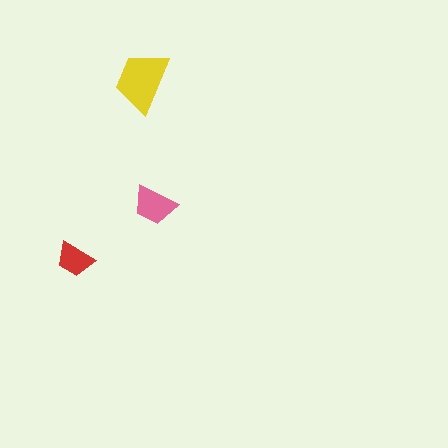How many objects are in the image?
There are 3 objects in the image.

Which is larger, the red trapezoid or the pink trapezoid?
The pink one.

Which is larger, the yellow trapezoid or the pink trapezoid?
The yellow one.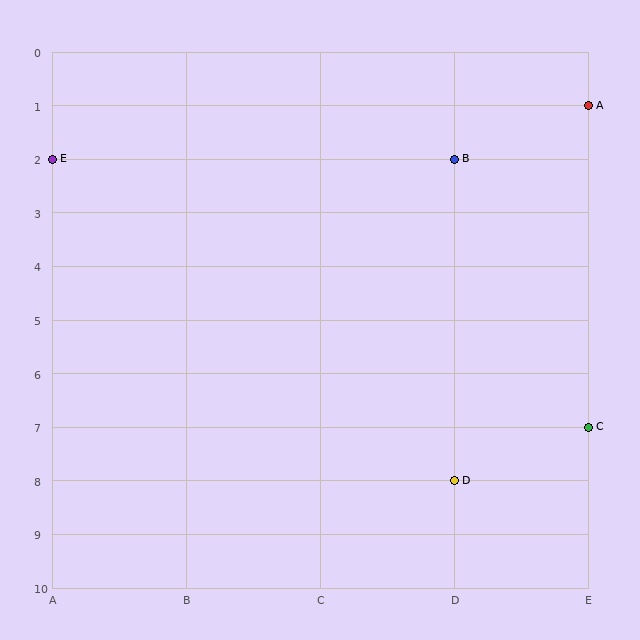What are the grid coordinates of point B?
Point B is at grid coordinates (D, 2).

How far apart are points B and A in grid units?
Points B and A are 1 column and 1 row apart (about 1.4 grid units diagonally).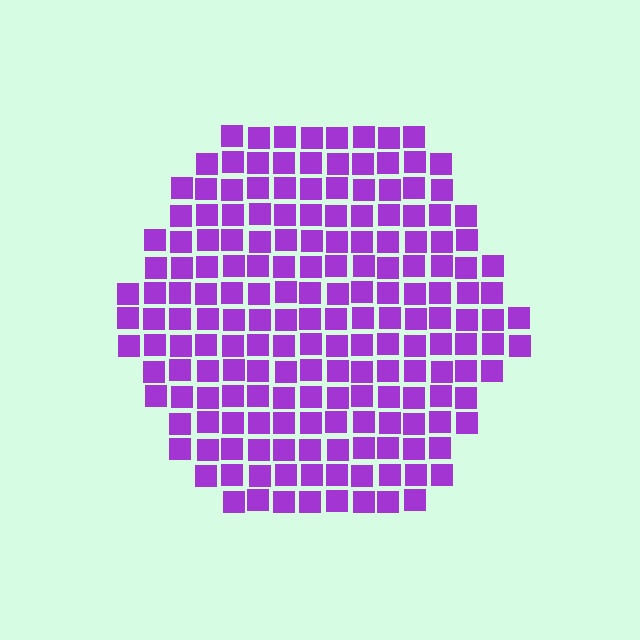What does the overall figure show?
The overall figure shows a hexagon.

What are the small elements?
The small elements are squares.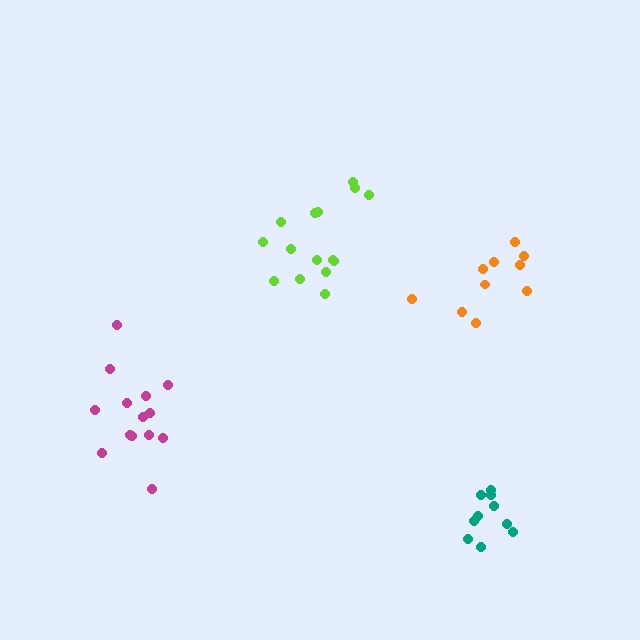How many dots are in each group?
Group 1: 10 dots, Group 2: 14 dots, Group 3: 10 dots, Group 4: 15 dots (49 total).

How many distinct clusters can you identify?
There are 4 distinct clusters.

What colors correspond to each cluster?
The clusters are colored: orange, magenta, teal, lime.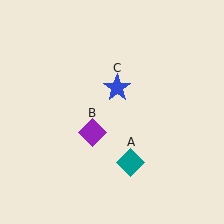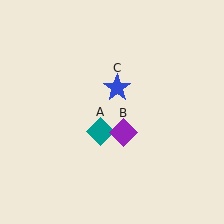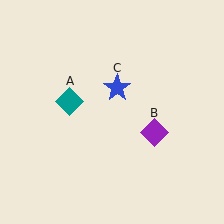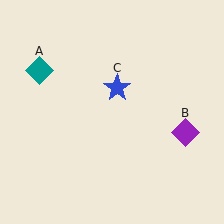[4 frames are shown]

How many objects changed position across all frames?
2 objects changed position: teal diamond (object A), purple diamond (object B).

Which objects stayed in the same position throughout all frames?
Blue star (object C) remained stationary.